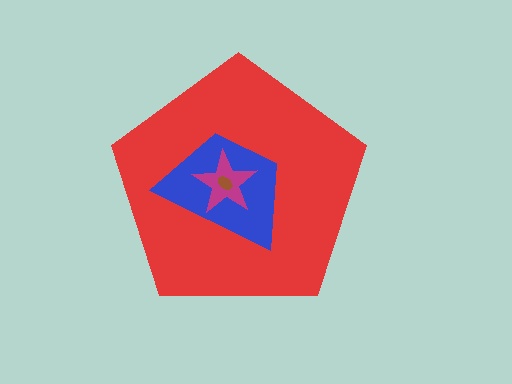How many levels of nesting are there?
4.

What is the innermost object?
The brown ellipse.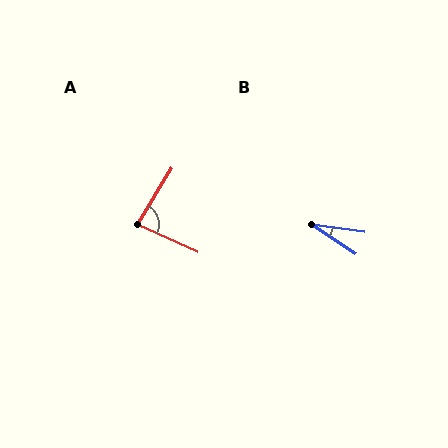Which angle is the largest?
A, at approximately 83 degrees.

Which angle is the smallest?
B, at approximately 25 degrees.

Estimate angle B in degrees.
Approximately 25 degrees.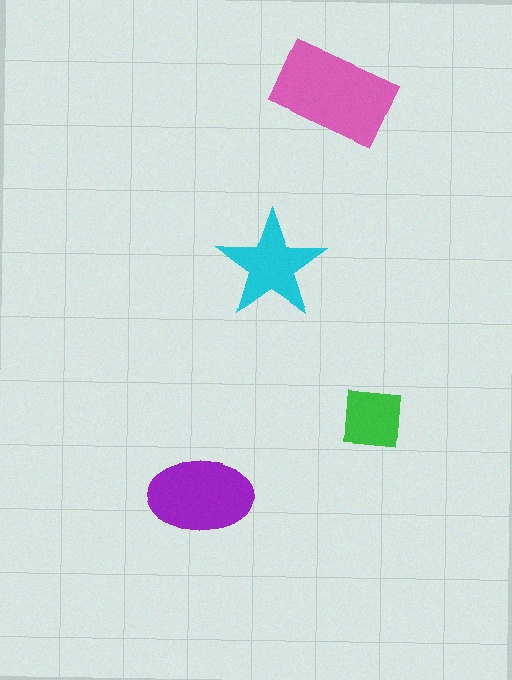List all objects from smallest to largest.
The green square, the cyan star, the purple ellipse, the pink rectangle.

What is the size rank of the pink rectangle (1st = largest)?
1st.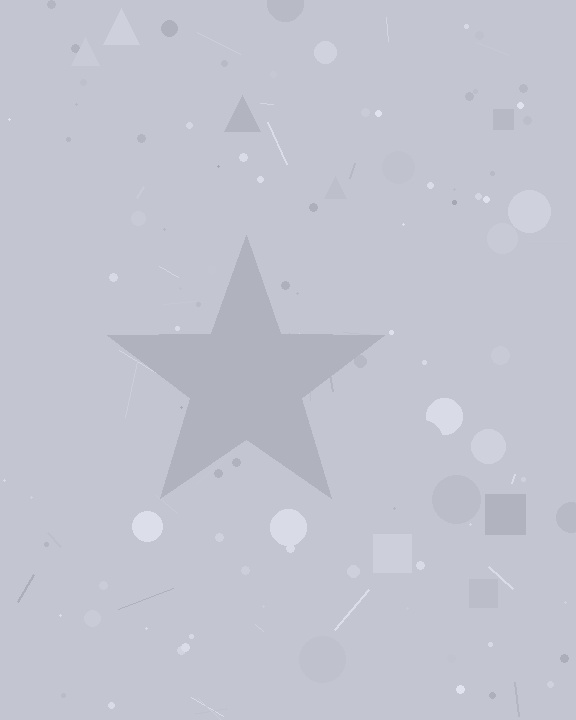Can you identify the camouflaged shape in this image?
The camouflaged shape is a star.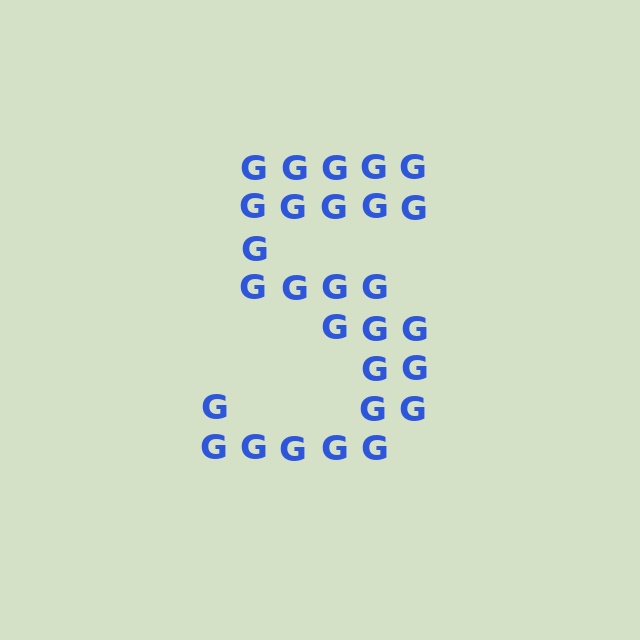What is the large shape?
The large shape is the digit 5.